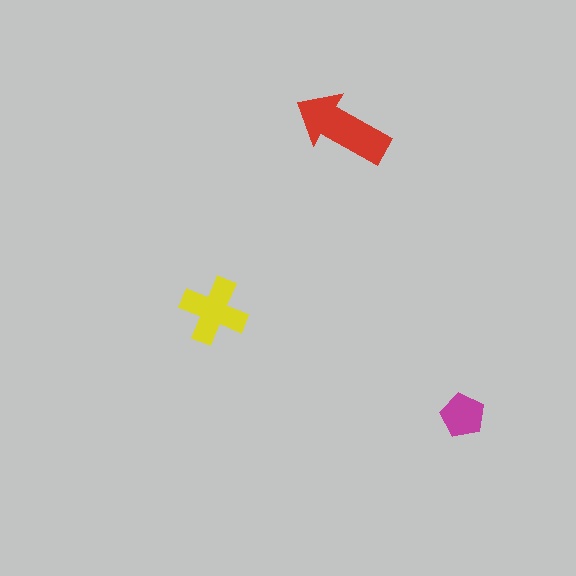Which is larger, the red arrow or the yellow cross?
The red arrow.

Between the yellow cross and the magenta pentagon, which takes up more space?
The yellow cross.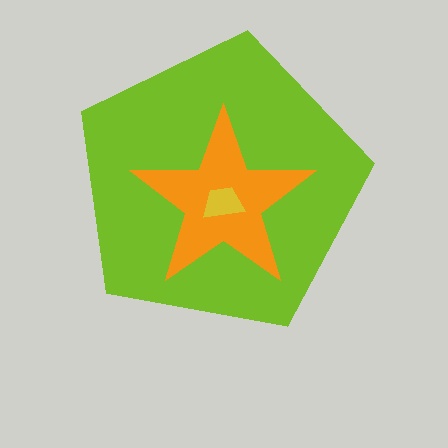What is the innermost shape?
The yellow trapezoid.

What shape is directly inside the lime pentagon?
The orange star.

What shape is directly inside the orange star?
The yellow trapezoid.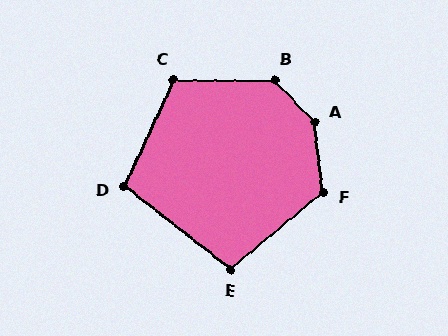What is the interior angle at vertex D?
Approximately 103 degrees (obtuse).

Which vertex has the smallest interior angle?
E, at approximately 102 degrees.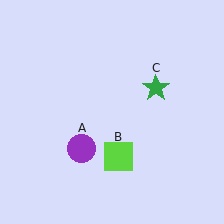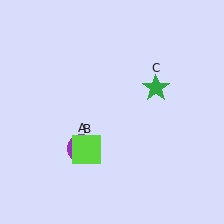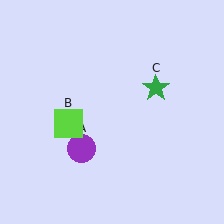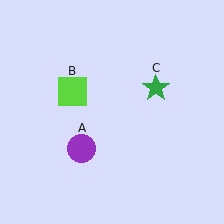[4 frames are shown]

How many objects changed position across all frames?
1 object changed position: lime square (object B).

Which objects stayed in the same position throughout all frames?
Purple circle (object A) and green star (object C) remained stationary.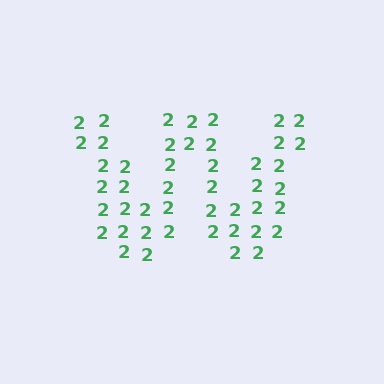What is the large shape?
The large shape is the letter W.